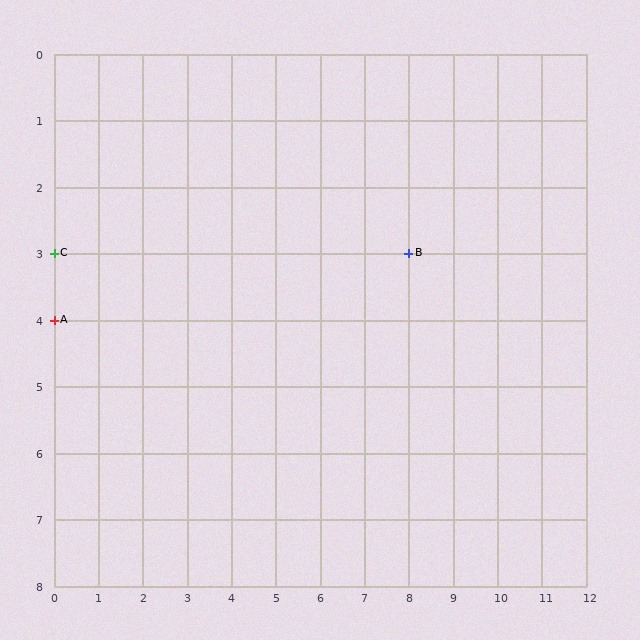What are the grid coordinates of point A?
Point A is at grid coordinates (0, 4).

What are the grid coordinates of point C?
Point C is at grid coordinates (0, 3).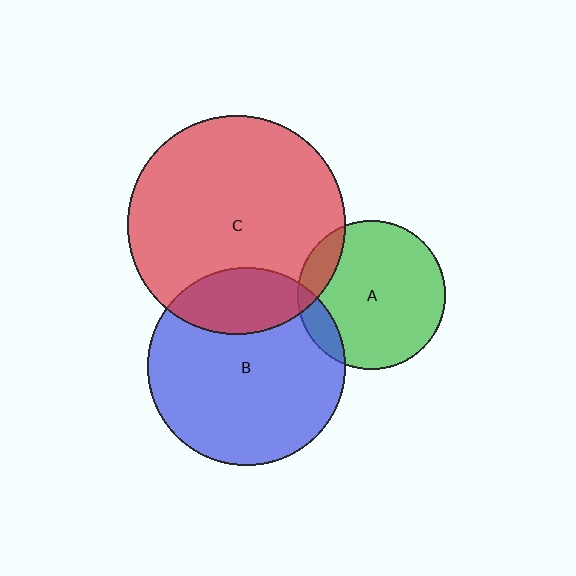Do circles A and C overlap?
Yes.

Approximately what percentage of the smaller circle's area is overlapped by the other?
Approximately 10%.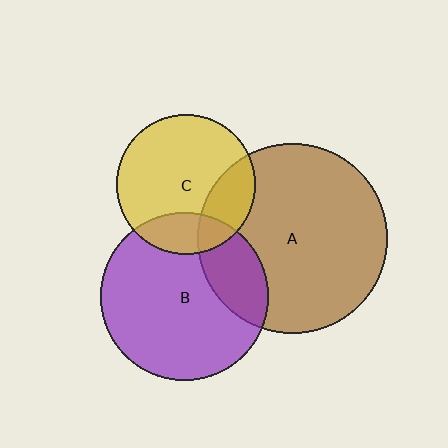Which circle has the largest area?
Circle A (brown).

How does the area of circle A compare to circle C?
Approximately 1.9 times.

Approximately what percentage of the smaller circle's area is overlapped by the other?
Approximately 25%.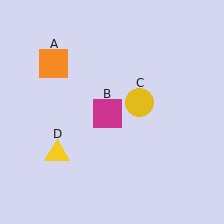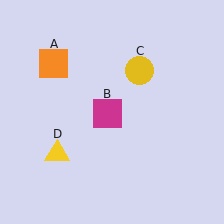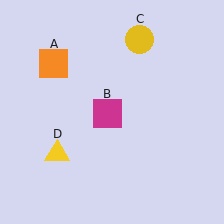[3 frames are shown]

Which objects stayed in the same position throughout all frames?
Orange square (object A) and magenta square (object B) and yellow triangle (object D) remained stationary.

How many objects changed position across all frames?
1 object changed position: yellow circle (object C).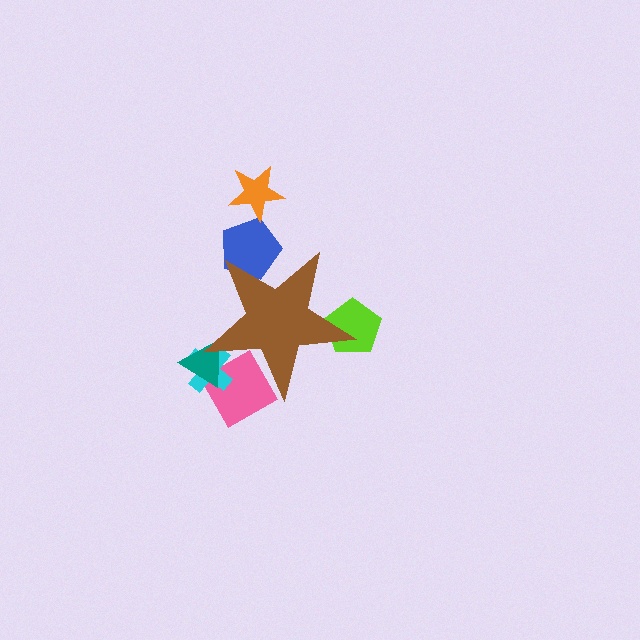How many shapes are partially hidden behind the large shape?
5 shapes are partially hidden.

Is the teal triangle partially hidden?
Yes, the teal triangle is partially hidden behind the brown star.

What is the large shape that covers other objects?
A brown star.